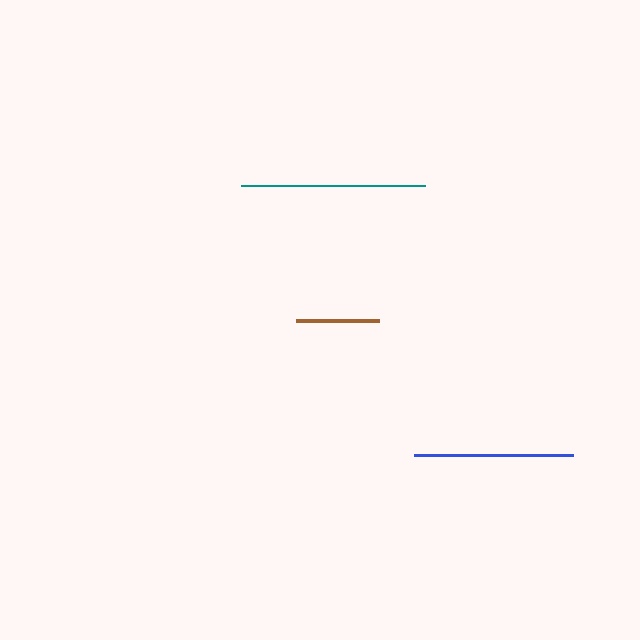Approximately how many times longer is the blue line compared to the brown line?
The blue line is approximately 1.9 times the length of the brown line.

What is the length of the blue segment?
The blue segment is approximately 160 pixels long.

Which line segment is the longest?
The teal line is the longest at approximately 185 pixels.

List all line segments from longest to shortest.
From longest to shortest: teal, blue, brown.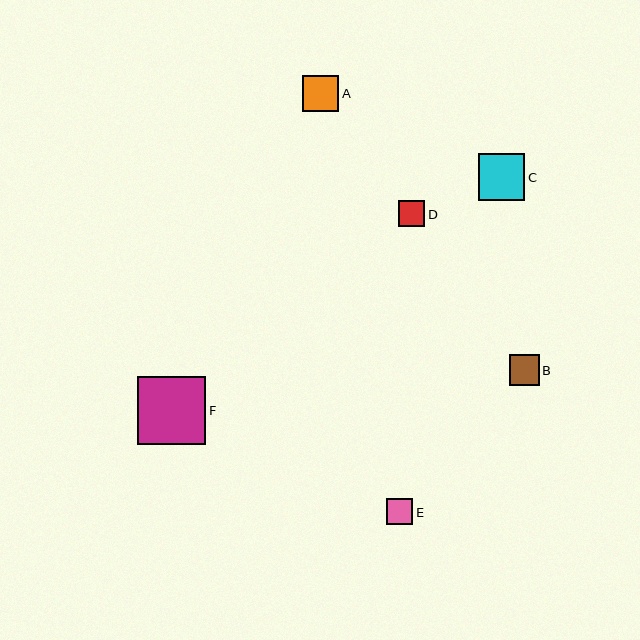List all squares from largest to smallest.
From largest to smallest: F, C, A, B, D, E.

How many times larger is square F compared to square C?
Square F is approximately 1.5 times the size of square C.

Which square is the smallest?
Square E is the smallest with a size of approximately 26 pixels.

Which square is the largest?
Square F is the largest with a size of approximately 68 pixels.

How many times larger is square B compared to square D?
Square B is approximately 1.2 times the size of square D.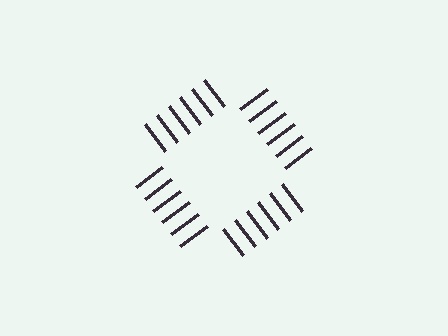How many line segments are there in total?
24 — 6 along each of the 4 edges.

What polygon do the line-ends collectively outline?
An illusory square — the line segments terminate on its edges but no continuous stroke is drawn.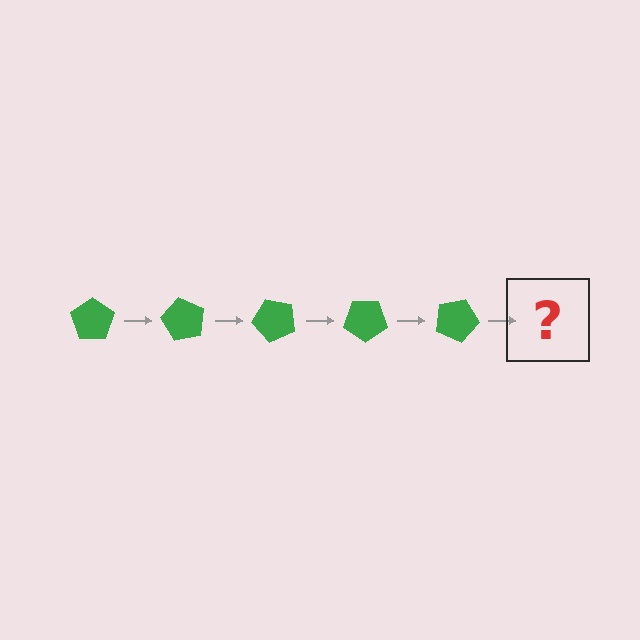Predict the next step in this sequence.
The next step is a green pentagon rotated 300 degrees.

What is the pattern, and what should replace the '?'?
The pattern is that the pentagon rotates 60 degrees each step. The '?' should be a green pentagon rotated 300 degrees.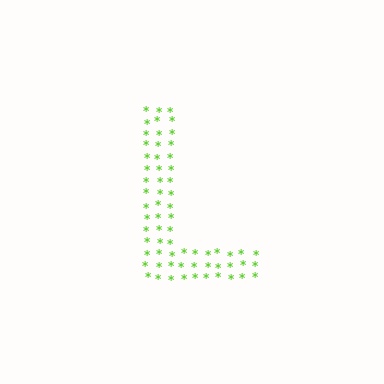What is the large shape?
The large shape is the letter L.